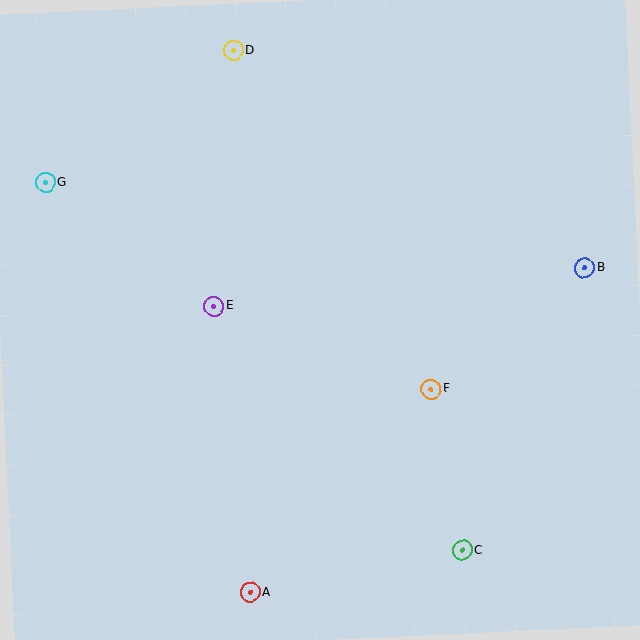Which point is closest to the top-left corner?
Point G is closest to the top-left corner.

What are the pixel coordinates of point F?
Point F is at (431, 389).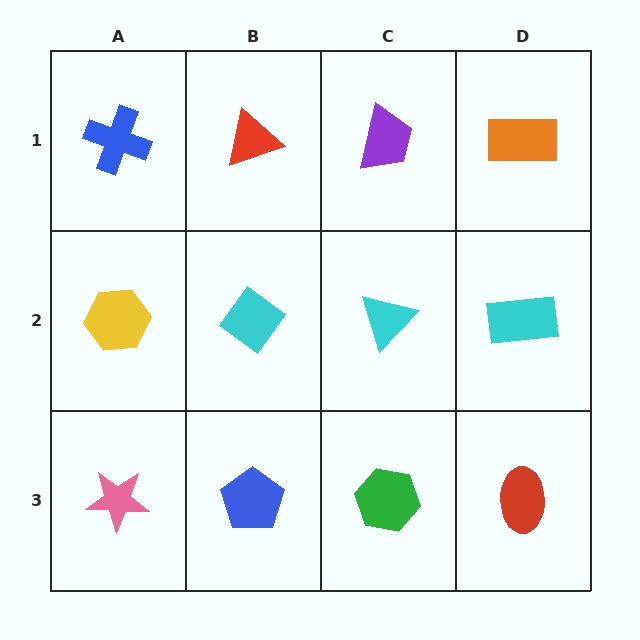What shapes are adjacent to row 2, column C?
A purple trapezoid (row 1, column C), a green hexagon (row 3, column C), a cyan diamond (row 2, column B), a cyan rectangle (row 2, column D).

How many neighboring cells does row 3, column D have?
2.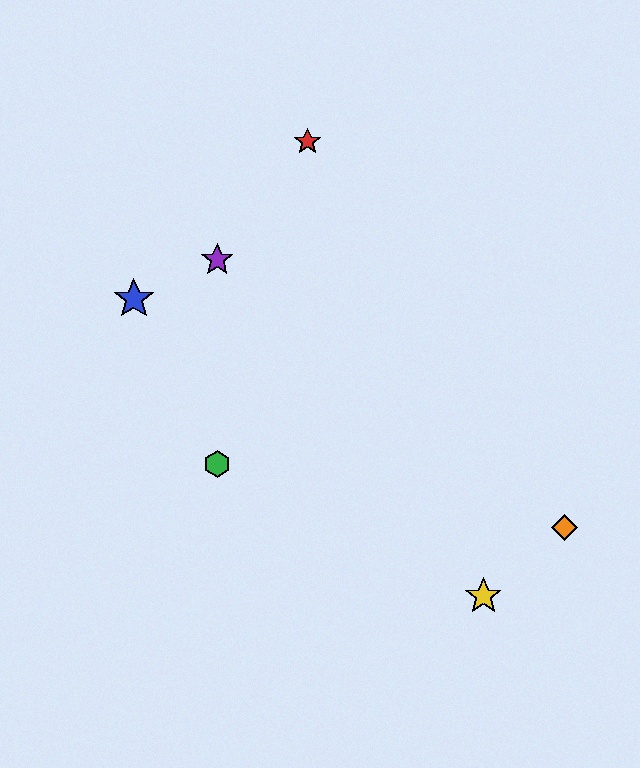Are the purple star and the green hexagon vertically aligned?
Yes, both are at x≈217.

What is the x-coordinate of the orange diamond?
The orange diamond is at x≈564.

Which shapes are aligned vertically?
The green hexagon, the purple star are aligned vertically.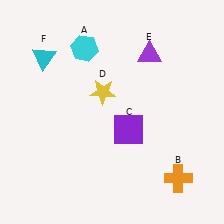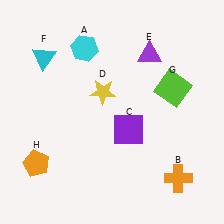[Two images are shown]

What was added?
A lime square (G), an orange pentagon (H) were added in Image 2.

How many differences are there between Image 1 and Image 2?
There are 2 differences between the two images.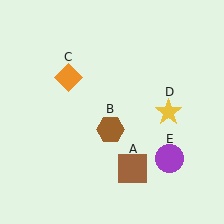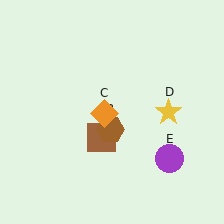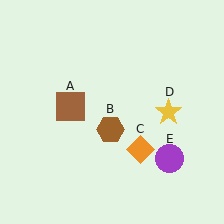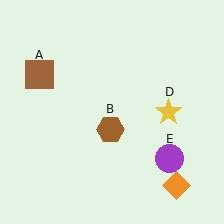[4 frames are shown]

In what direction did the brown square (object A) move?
The brown square (object A) moved up and to the left.